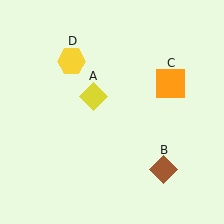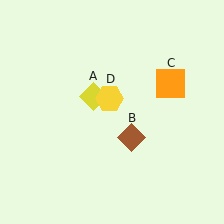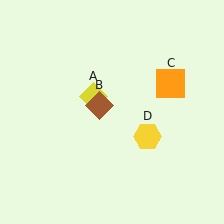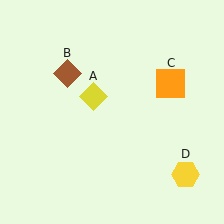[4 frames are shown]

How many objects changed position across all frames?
2 objects changed position: brown diamond (object B), yellow hexagon (object D).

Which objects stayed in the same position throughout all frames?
Yellow diamond (object A) and orange square (object C) remained stationary.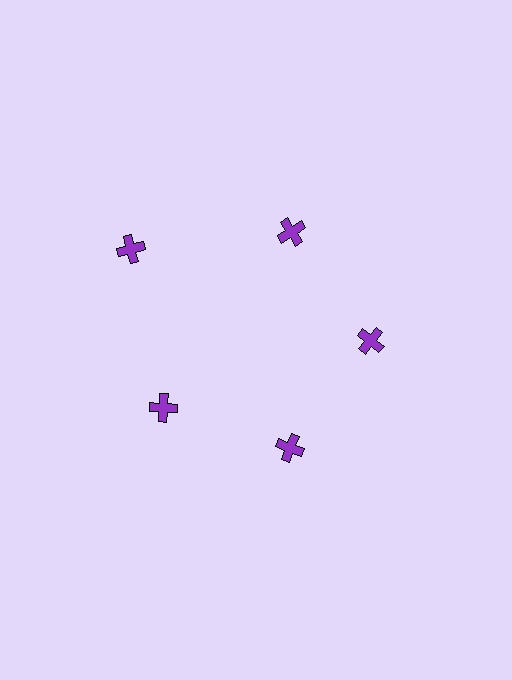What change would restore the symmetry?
The symmetry would be restored by moving it inward, back onto the ring so that all 5 crosses sit at equal angles and equal distance from the center.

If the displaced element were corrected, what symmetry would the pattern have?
It would have 5-fold rotational symmetry — the pattern would map onto itself every 72 degrees.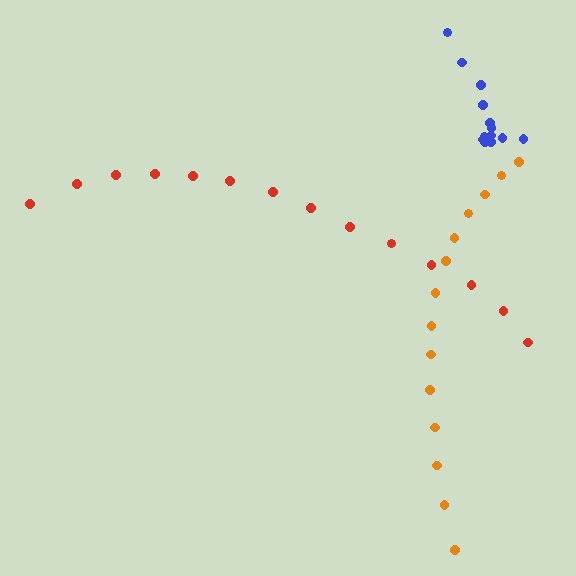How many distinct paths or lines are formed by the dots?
There are 3 distinct paths.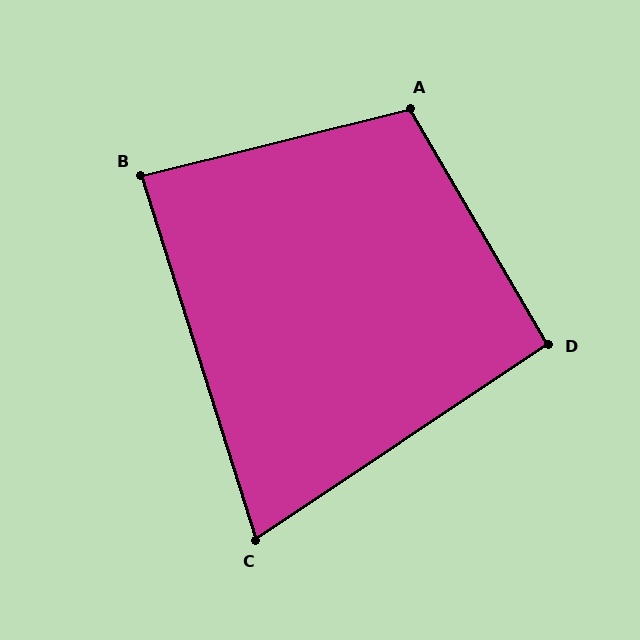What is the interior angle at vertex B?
Approximately 87 degrees (approximately right).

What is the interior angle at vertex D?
Approximately 93 degrees (approximately right).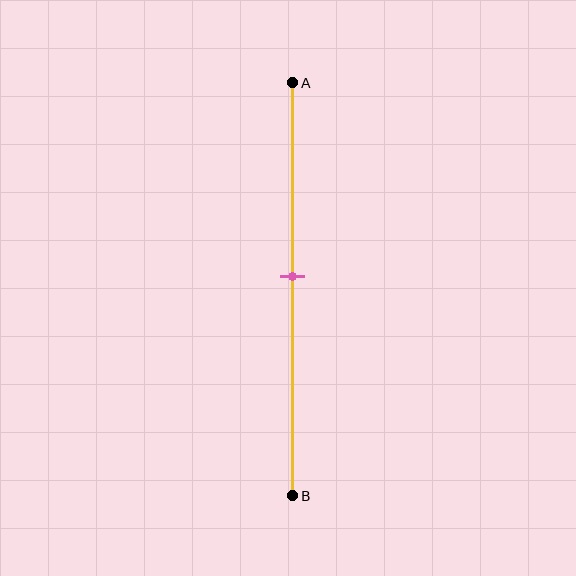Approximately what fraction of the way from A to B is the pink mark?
The pink mark is approximately 45% of the way from A to B.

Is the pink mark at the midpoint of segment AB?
No, the mark is at about 45% from A, not at the 50% midpoint.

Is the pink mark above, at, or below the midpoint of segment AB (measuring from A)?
The pink mark is above the midpoint of segment AB.